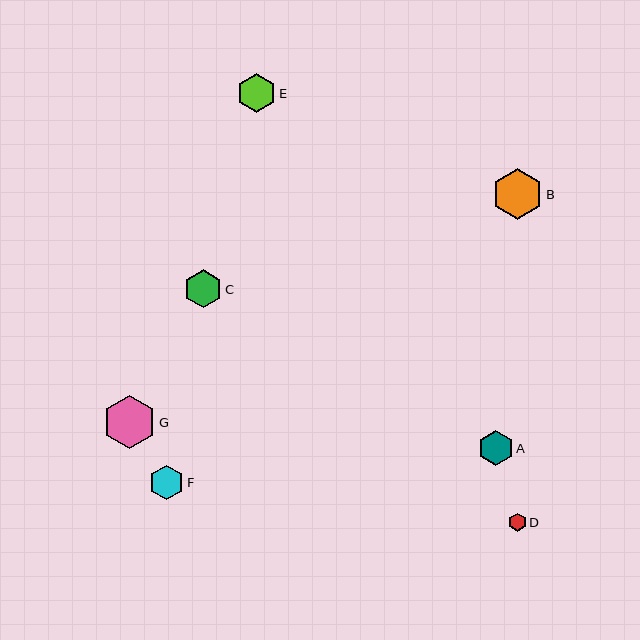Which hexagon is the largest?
Hexagon G is the largest with a size of approximately 54 pixels.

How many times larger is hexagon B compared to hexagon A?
Hexagon B is approximately 1.5 times the size of hexagon A.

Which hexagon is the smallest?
Hexagon D is the smallest with a size of approximately 18 pixels.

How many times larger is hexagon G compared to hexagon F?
Hexagon G is approximately 1.5 times the size of hexagon F.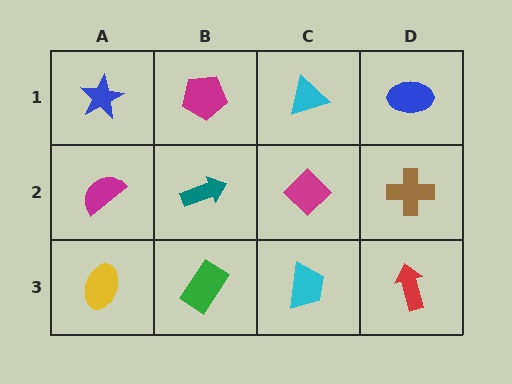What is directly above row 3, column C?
A magenta diamond.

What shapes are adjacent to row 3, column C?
A magenta diamond (row 2, column C), a green rectangle (row 3, column B), a red arrow (row 3, column D).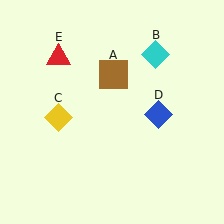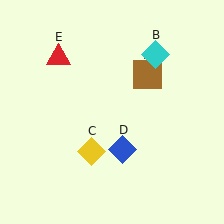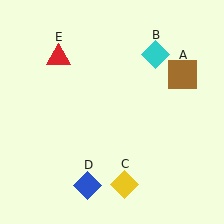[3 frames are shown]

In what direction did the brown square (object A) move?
The brown square (object A) moved right.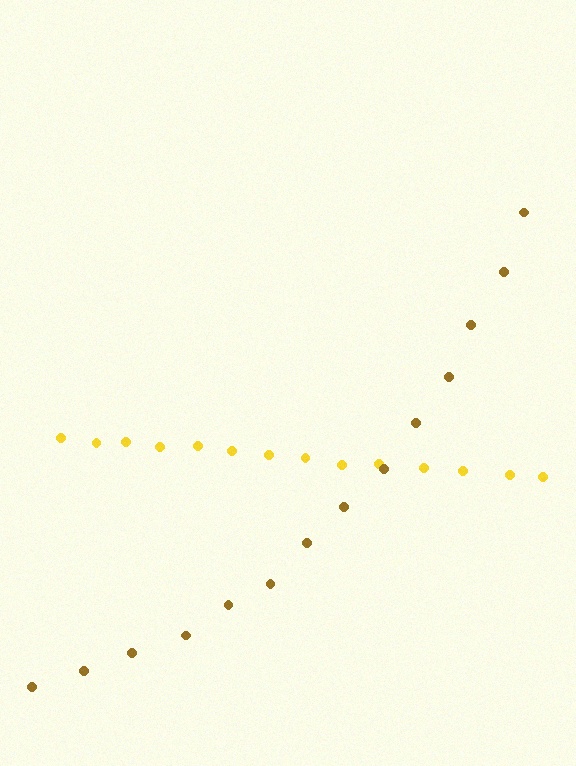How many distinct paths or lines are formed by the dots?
There are 2 distinct paths.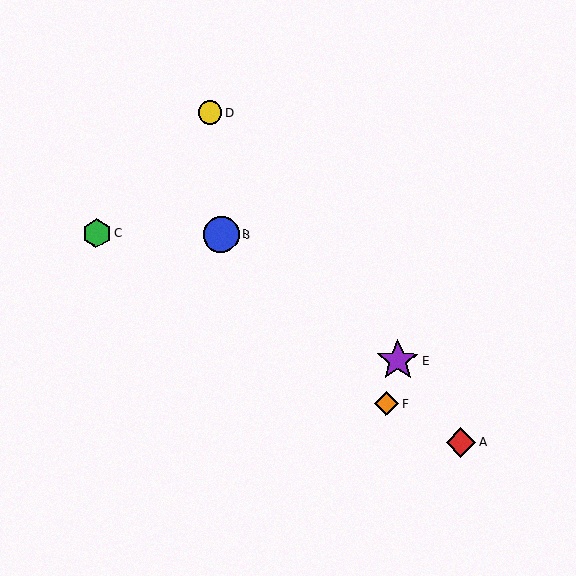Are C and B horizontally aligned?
Yes, both are at y≈233.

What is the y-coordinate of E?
Object E is at y≈361.